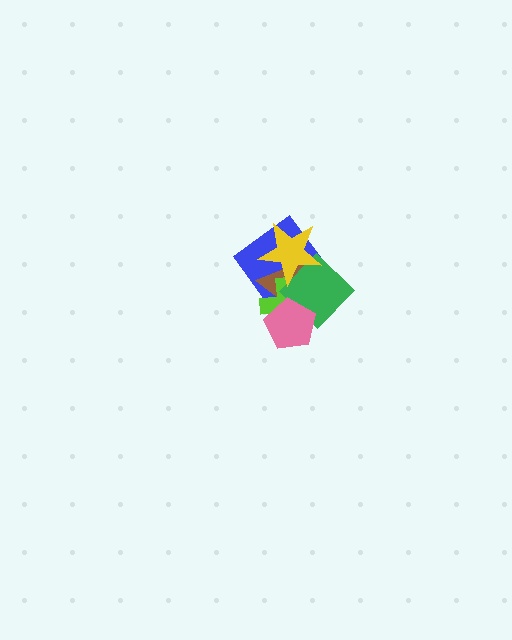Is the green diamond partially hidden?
Yes, it is partially covered by another shape.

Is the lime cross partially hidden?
Yes, it is partially covered by another shape.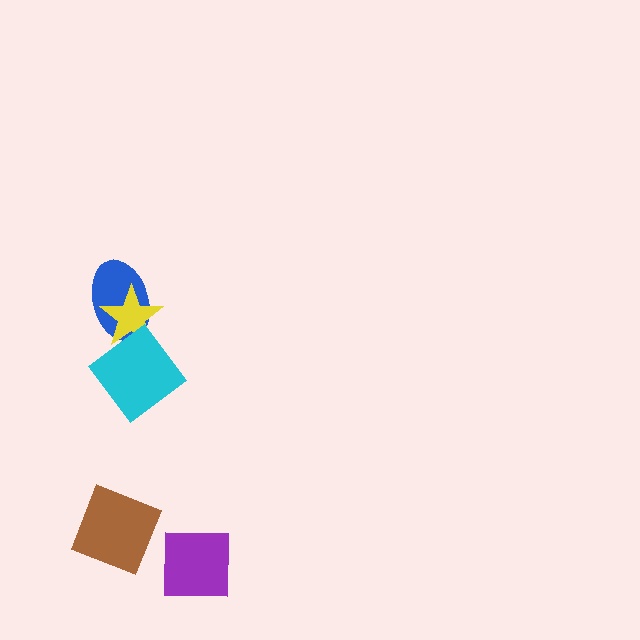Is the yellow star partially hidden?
Yes, it is partially covered by another shape.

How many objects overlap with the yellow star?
2 objects overlap with the yellow star.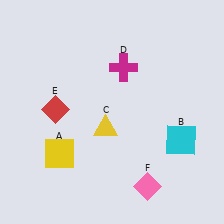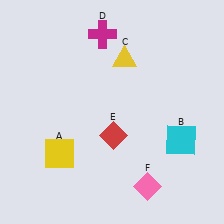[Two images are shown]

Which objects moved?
The objects that moved are: the yellow triangle (C), the magenta cross (D), the red diamond (E).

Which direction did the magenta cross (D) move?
The magenta cross (D) moved up.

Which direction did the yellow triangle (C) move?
The yellow triangle (C) moved up.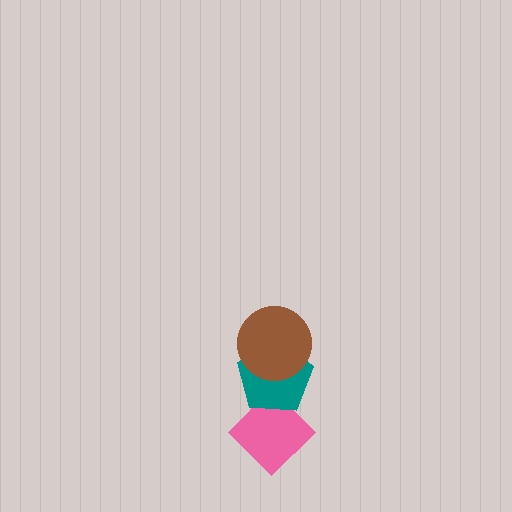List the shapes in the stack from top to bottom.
From top to bottom: the brown circle, the teal pentagon, the pink diamond.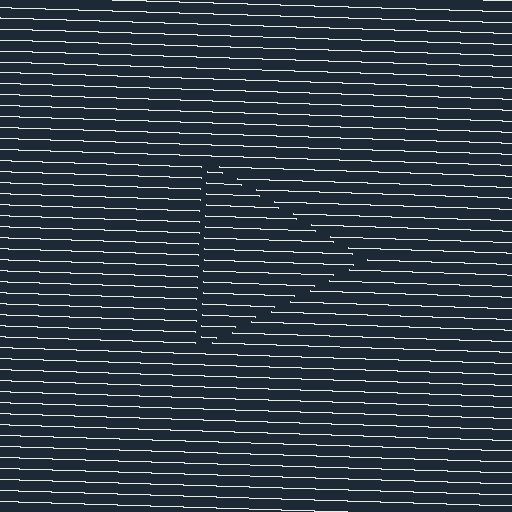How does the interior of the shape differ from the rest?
The interior of the shape contains the same grating, shifted by half a period — the contour is defined by the phase discontinuity where line-ends from the inner and outer gratings abut.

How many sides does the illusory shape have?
3 sides — the line-ends trace a triangle.